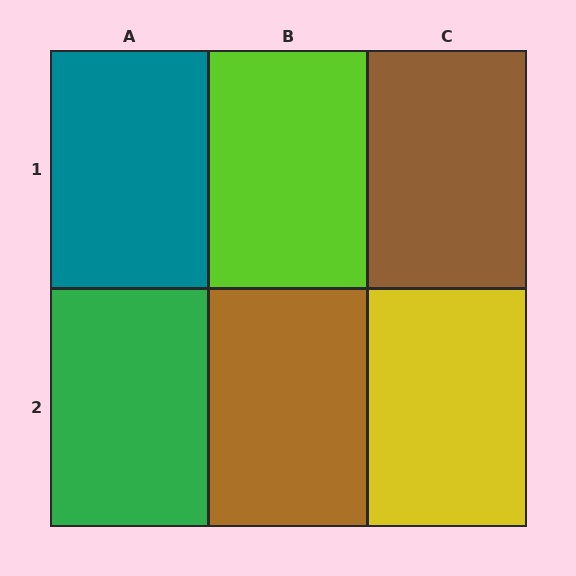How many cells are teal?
1 cell is teal.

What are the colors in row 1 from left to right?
Teal, lime, brown.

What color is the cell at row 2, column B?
Brown.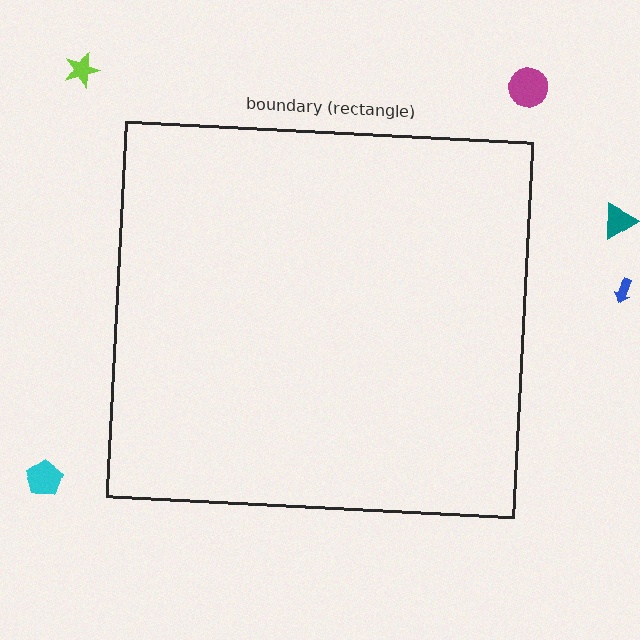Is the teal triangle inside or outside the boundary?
Outside.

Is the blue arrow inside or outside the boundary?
Outside.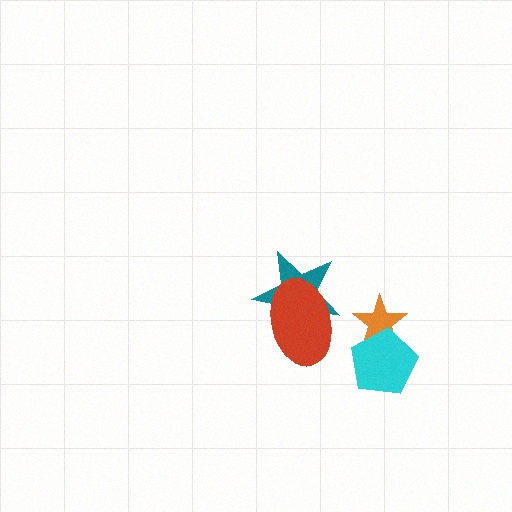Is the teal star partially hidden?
Yes, it is partially covered by another shape.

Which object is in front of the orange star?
The cyan pentagon is in front of the orange star.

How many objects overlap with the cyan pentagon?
1 object overlaps with the cyan pentagon.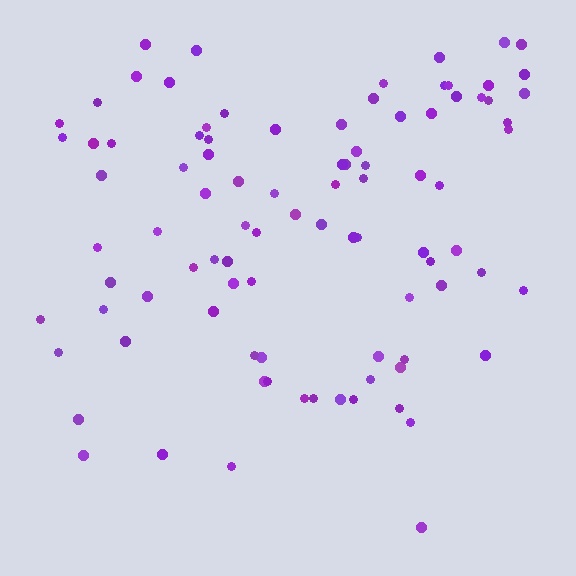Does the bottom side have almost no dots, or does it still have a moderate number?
Still a moderate number, just noticeably fewer than the top.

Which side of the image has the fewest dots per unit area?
The bottom.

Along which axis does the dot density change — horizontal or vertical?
Vertical.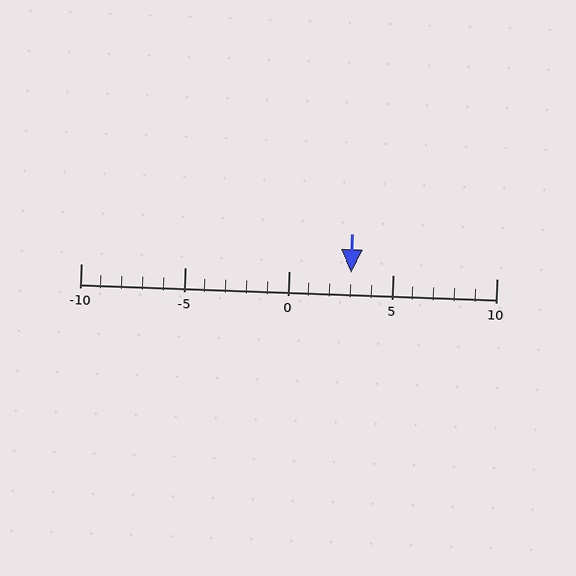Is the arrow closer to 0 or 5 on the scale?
The arrow is closer to 5.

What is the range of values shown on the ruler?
The ruler shows values from -10 to 10.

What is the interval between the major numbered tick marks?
The major tick marks are spaced 5 units apart.